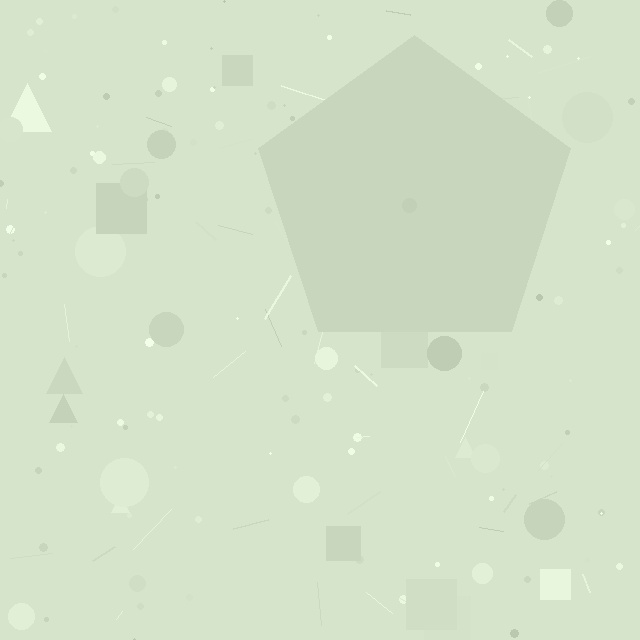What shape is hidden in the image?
A pentagon is hidden in the image.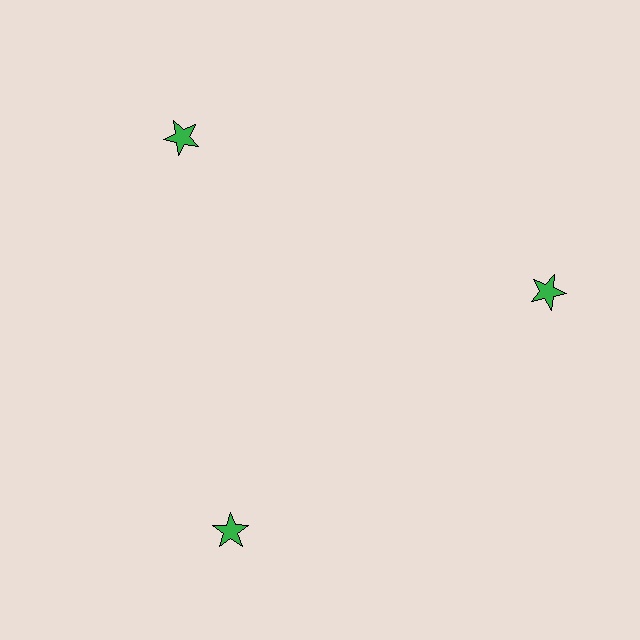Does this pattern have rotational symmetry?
Yes, this pattern has 3-fold rotational symmetry. It looks the same after rotating 120 degrees around the center.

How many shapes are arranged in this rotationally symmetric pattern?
There are 3 shapes, arranged in 3 groups of 1.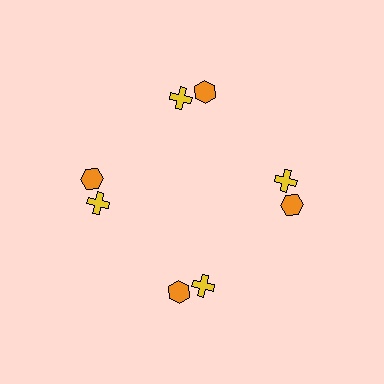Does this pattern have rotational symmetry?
Yes, this pattern has 4-fold rotational symmetry. It looks the same after rotating 90 degrees around the center.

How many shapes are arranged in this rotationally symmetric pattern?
There are 8 shapes, arranged in 4 groups of 2.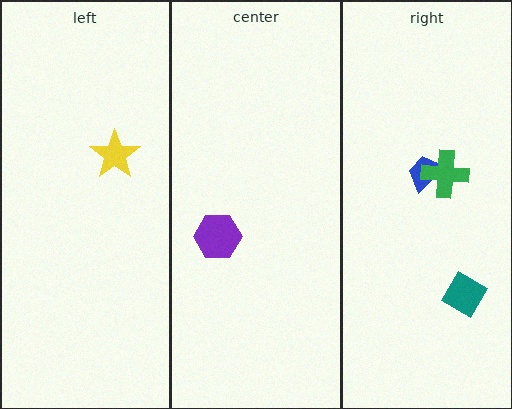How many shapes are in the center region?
1.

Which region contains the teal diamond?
The right region.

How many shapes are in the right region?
3.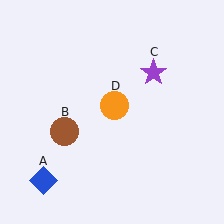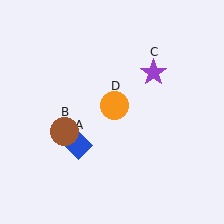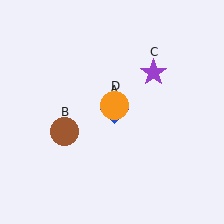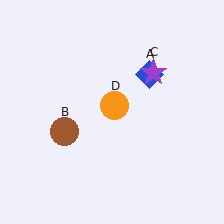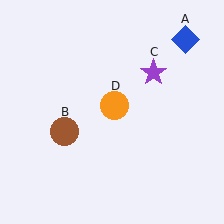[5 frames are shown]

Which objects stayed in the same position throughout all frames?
Brown circle (object B) and purple star (object C) and orange circle (object D) remained stationary.